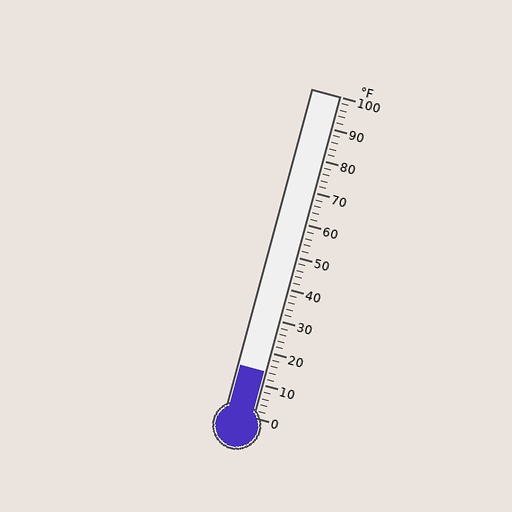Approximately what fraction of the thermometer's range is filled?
The thermometer is filled to approximately 15% of its range.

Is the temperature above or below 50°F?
The temperature is below 50°F.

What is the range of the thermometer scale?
The thermometer scale ranges from 0°F to 100°F.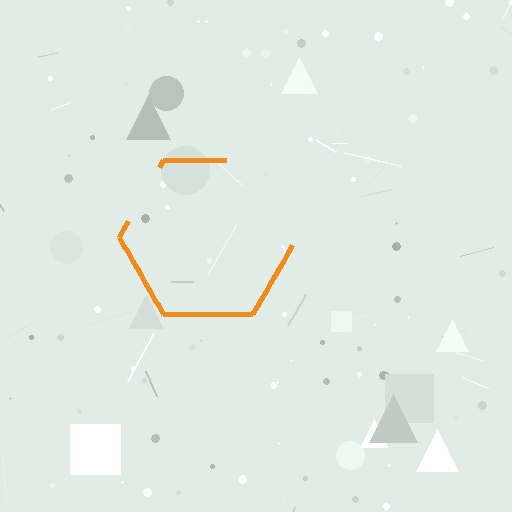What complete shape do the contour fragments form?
The contour fragments form a hexagon.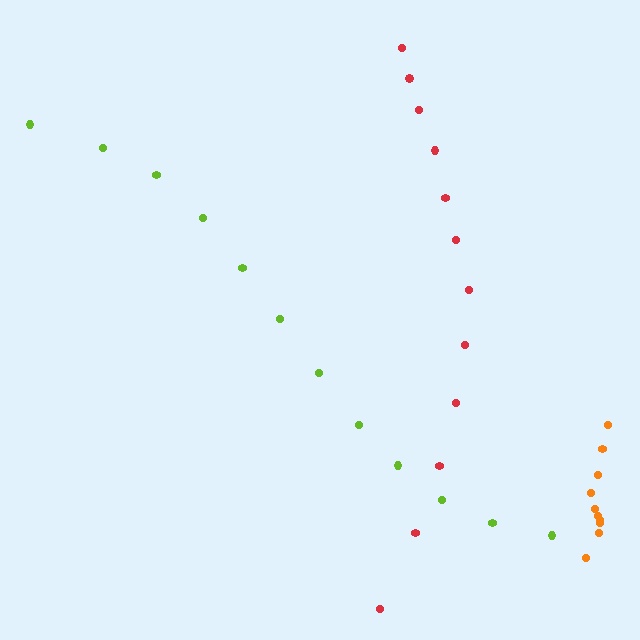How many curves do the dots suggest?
There are 3 distinct paths.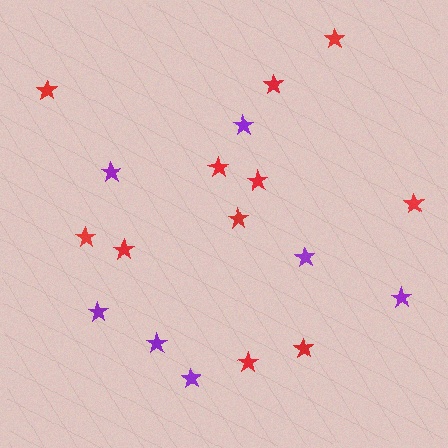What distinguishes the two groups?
There are 2 groups: one group of red stars (11) and one group of purple stars (7).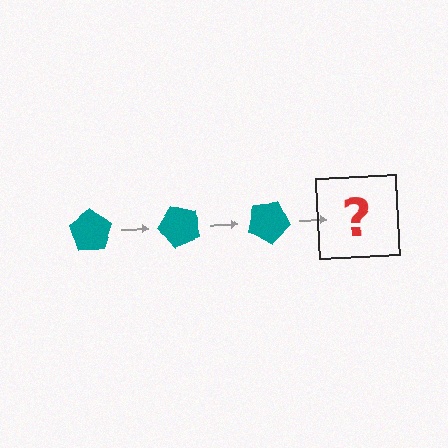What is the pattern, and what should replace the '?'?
The pattern is that the pentagon rotates 50 degrees each step. The '?' should be a teal pentagon rotated 150 degrees.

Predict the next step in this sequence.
The next step is a teal pentagon rotated 150 degrees.